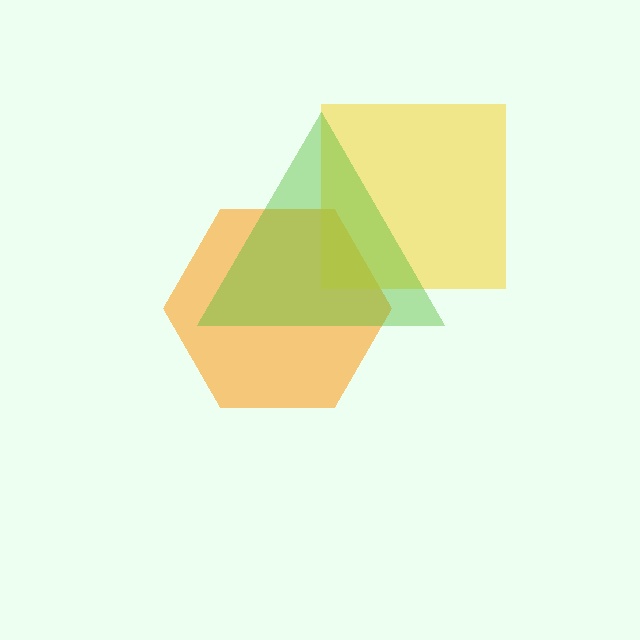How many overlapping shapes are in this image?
There are 3 overlapping shapes in the image.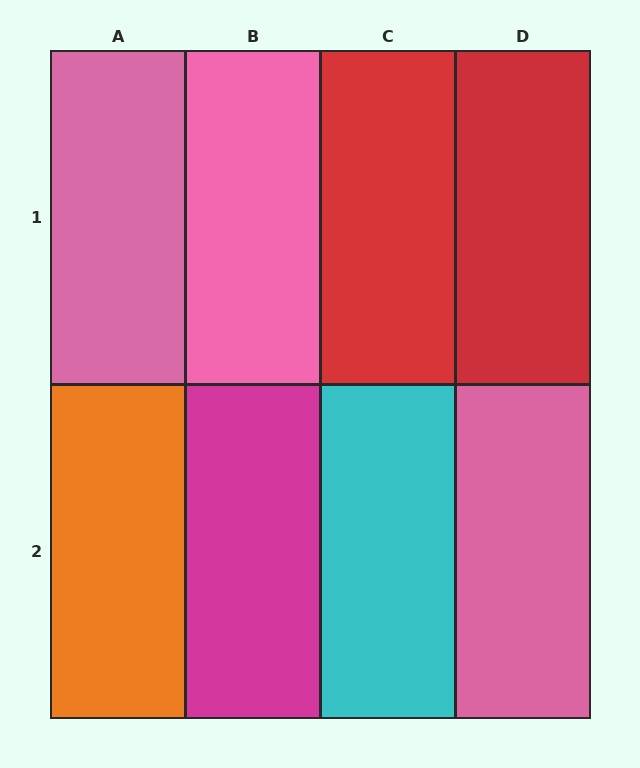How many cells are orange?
1 cell is orange.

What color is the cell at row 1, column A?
Pink.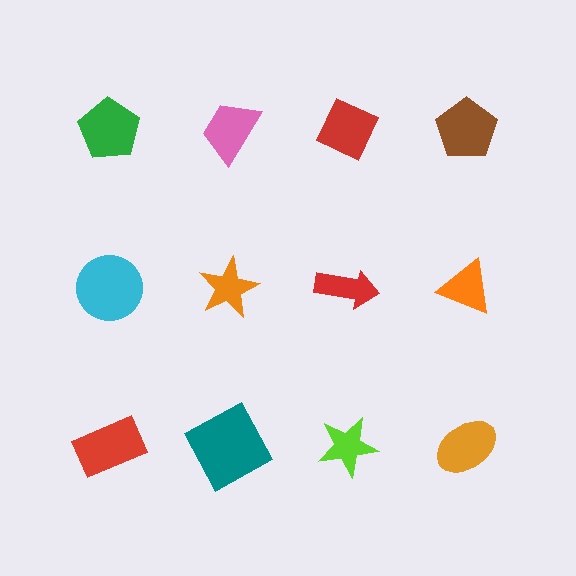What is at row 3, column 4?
An orange ellipse.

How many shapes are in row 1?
4 shapes.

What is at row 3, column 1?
A red rectangle.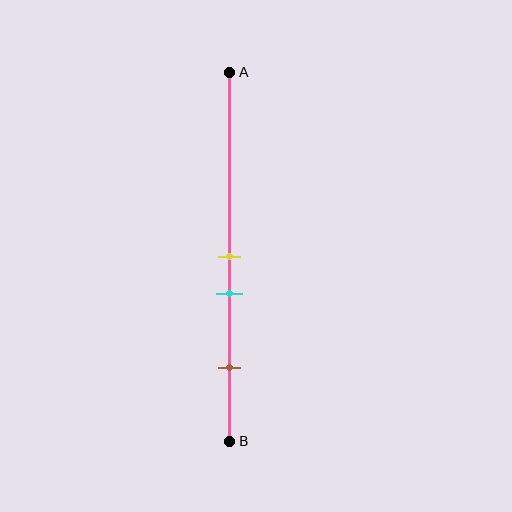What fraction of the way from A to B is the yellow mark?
The yellow mark is approximately 50% (0.5) of the way from A to B.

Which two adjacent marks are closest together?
The yellow and cyan marks are the closest adjacent pair.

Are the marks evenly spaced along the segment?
No, the marks are not evenly spaced.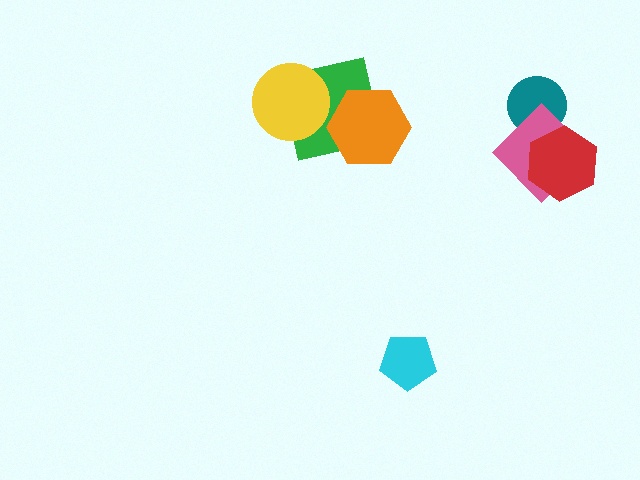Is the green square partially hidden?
Yes, it is partially covered by another shape.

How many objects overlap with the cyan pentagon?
0 objects overlap with the cyan pentagon.